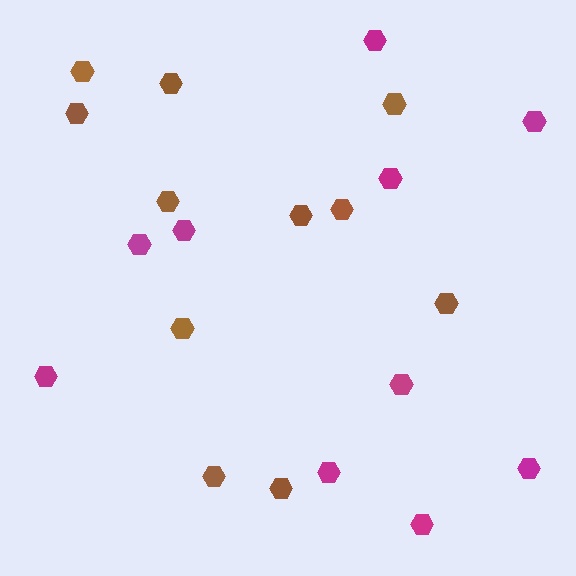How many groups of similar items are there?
There are 2 groups: one group of magenta hexagons (10) and one group of brown hexagons (11).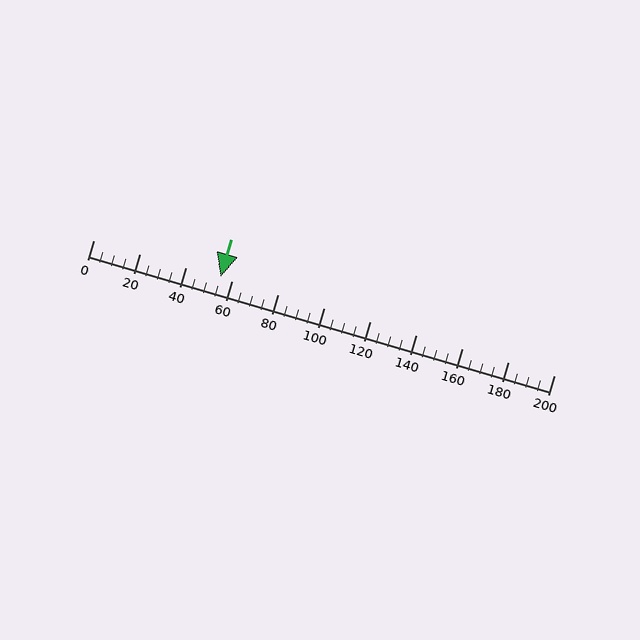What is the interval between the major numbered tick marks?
The major tick marks are spaced 20 units apart.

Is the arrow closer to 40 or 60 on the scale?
The arrow is closer to 60.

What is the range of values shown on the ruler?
The ruler shows values from 0 to 200.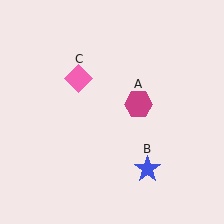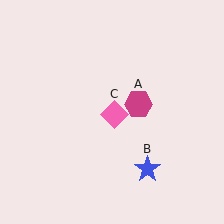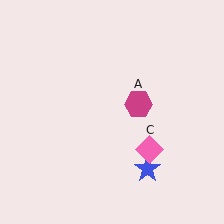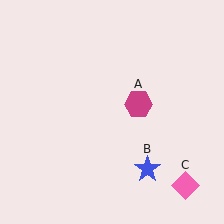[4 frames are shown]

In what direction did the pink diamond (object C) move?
The pink diamond (object C) moved down and to the right.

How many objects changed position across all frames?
1 object changed position: pink diamond (object C).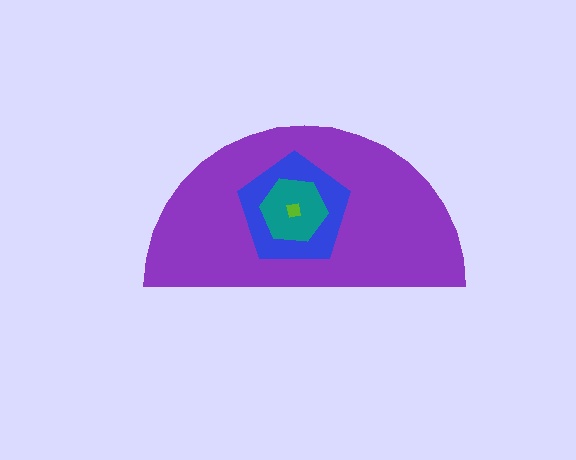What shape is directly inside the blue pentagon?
The teal hexagon.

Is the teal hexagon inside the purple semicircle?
Yes.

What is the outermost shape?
The purple semicircle.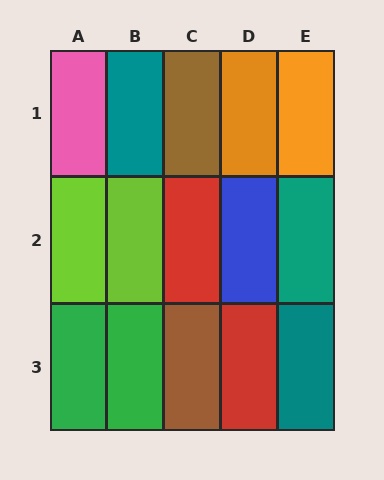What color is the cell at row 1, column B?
Teal.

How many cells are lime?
2 cells are lime.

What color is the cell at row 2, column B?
Lime.